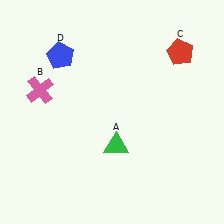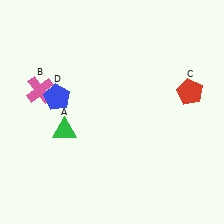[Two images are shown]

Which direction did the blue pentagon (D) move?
The blue pentagon (D) moved down.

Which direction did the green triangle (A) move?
The green triangle (A) moved left.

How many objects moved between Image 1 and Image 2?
3 objects moved between the two images.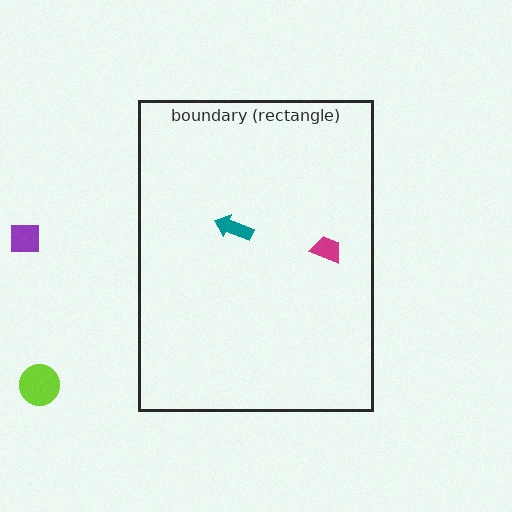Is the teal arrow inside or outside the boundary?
Inside.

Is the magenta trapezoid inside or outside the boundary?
Inside.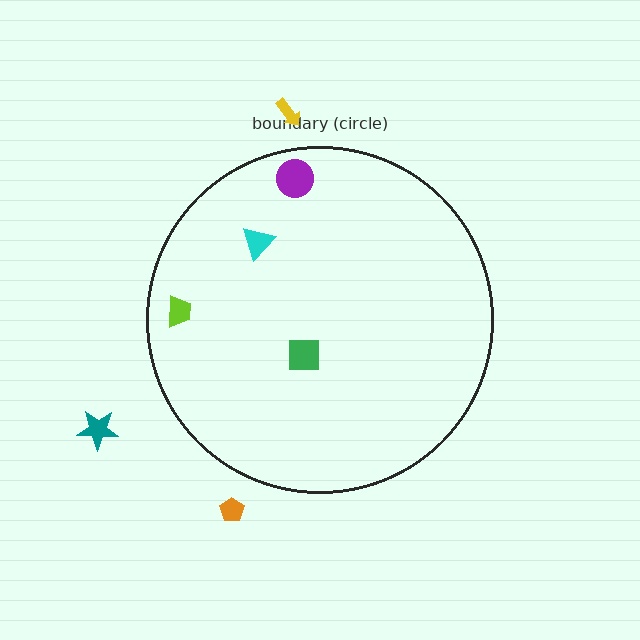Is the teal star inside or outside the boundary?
Outside.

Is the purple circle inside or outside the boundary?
Inside.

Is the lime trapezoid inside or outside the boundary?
Inside.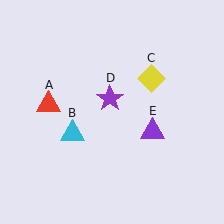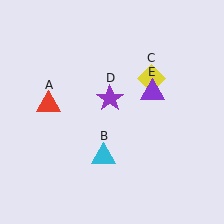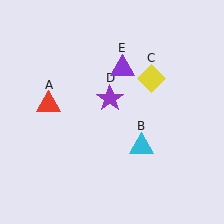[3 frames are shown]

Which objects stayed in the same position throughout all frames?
Red triangle (object A) and yellow diamond (object C) and purple star (object D) remained stationary.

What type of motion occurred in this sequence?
The cyan triangle (object B), purple triangle (object E) rotated counterclockwise around the center of the scene.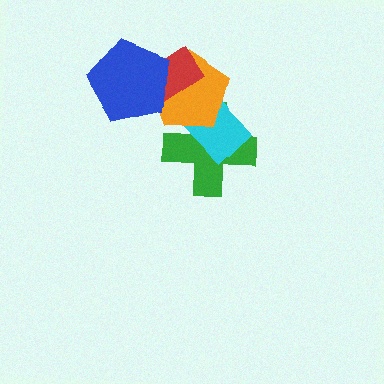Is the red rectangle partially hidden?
Yes, it is partially covered by another shape.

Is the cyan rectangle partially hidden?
Yes, it is partially covered by another shape.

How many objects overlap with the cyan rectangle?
2 objects overlap with the cyan rectangle.